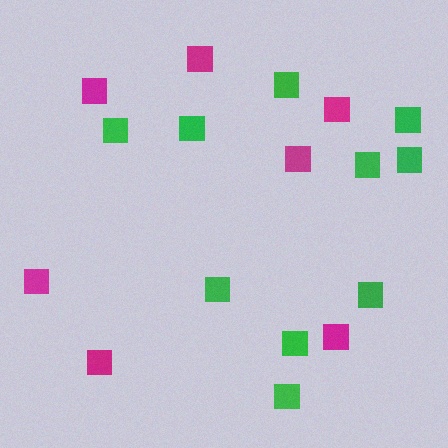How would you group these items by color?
There are 2 groups: one group of green squares (10) and one group of magenta squares (7).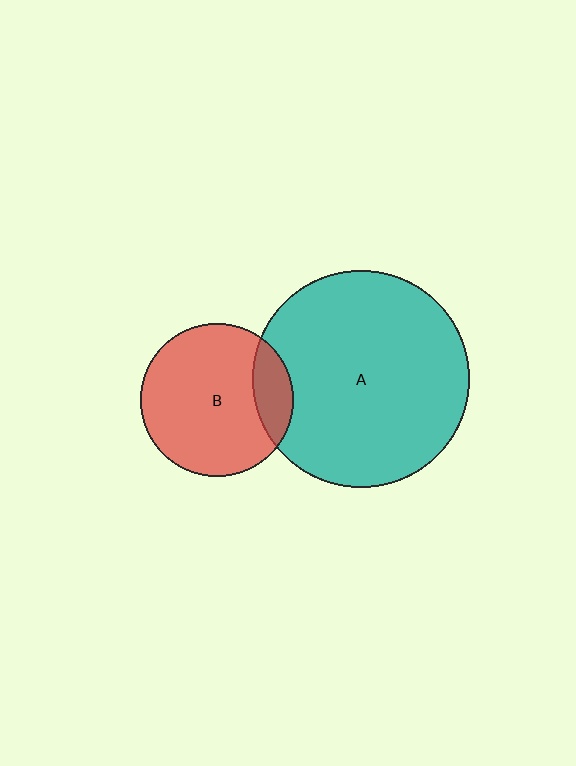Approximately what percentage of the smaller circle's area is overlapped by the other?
Approximately 15%.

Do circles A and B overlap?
Yes.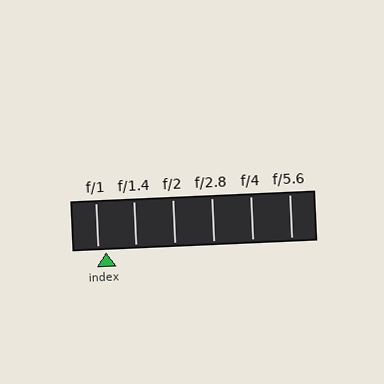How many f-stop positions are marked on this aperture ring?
There are 6 f-stop positions marked.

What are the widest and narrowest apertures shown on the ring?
The widest aperture shown is f/1 and the narrowest is f/5.6.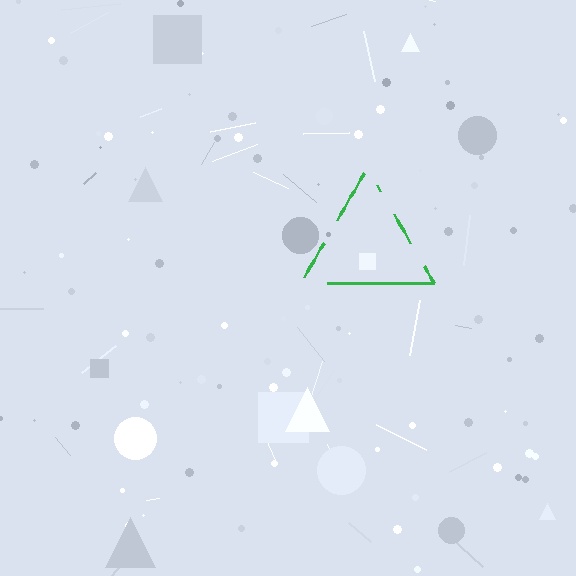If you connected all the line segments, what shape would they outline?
They would outline a triangle.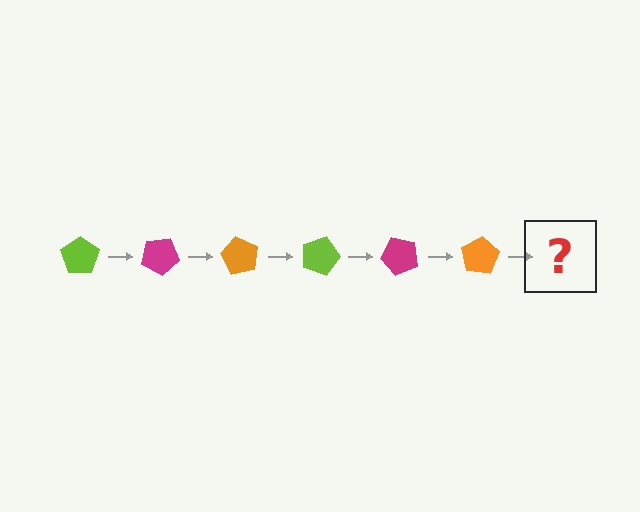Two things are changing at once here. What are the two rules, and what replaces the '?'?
The two rules are that it rotates 30 degrees each step and the color cycles through lime, magenta, and orange. The '?' should be a lime pentagon, rotated 180 degrees from the start.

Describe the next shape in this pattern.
It should be a lime pentagon, rotated 180 degrees from the start.